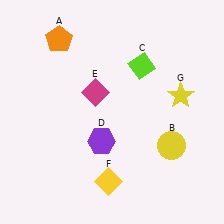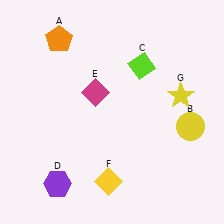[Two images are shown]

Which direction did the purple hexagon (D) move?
The purple hexagon (D) moved left.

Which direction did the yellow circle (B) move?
The yellow circle (B) moved up.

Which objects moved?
The objects that moved are: the yellow circle (B), the purple hexagon (D).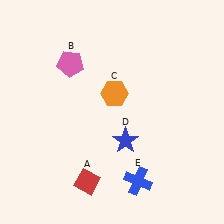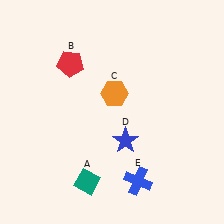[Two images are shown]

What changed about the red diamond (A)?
In Image 1, A is red. In Image 2, it changed to teal.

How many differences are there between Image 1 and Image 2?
There are 2 differences between the two images.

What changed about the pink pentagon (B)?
In Image 1, B is pink. In Image 2, it changed to red.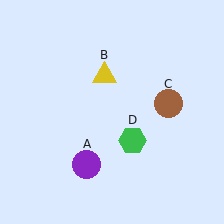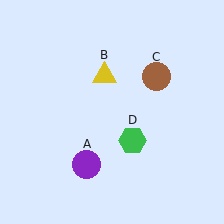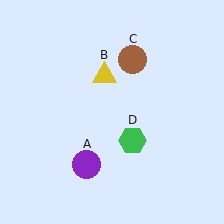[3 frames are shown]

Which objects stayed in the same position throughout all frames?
Purple circle (object A) and yellow triangle (object B) and green hexagon (object D) remained stationary.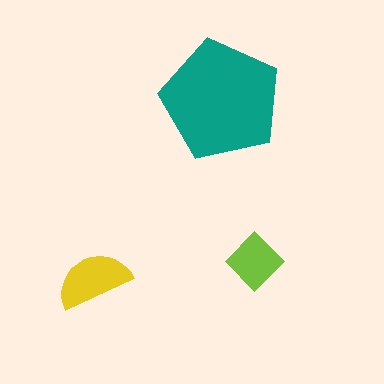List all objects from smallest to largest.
The lime diamond, the yellow semicircle, the teal pentagon.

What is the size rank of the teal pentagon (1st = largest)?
1st.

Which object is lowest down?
The yellow semicircle is bottommost.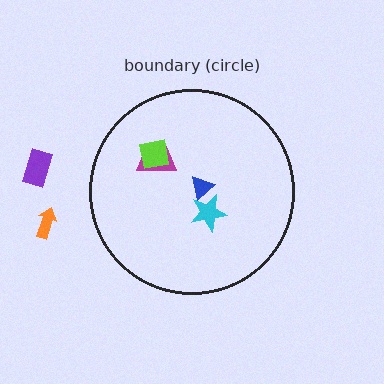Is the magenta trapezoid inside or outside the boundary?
Inside.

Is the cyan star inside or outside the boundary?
Inside.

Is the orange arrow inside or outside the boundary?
Outside.